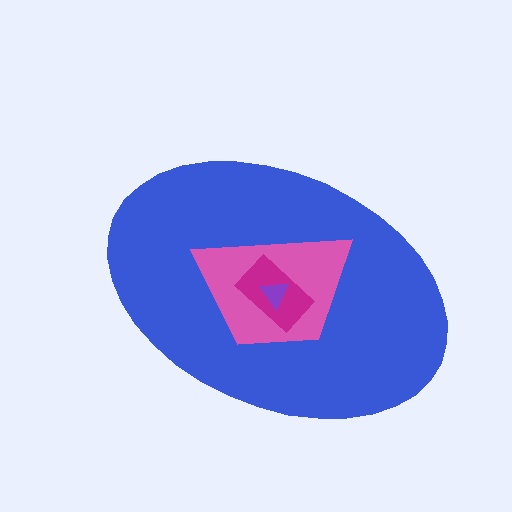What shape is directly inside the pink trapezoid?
The magenta rectangle.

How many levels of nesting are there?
4.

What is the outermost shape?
The blue ellipse.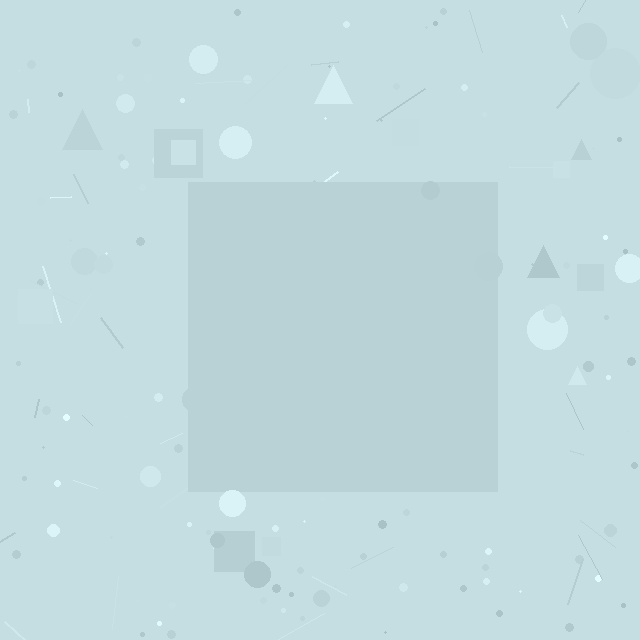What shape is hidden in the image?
A square is hidden in the image.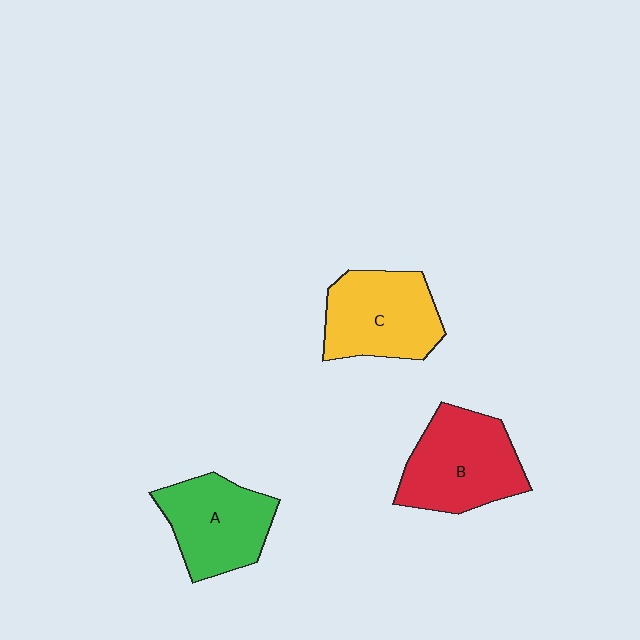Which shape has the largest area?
Shape B (red).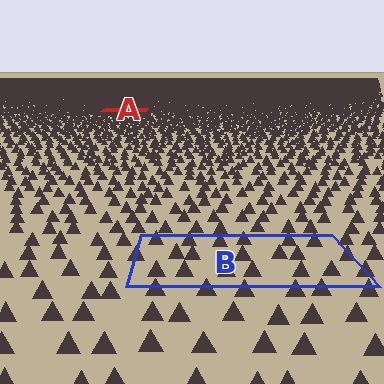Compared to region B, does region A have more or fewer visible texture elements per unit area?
Region A has more texture elements per unit area — they are packed more densely because it is farther away.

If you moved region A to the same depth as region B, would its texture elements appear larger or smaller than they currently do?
They would appear larger. At a closer depth, the same texture elements are projected at a bigger on-screen size.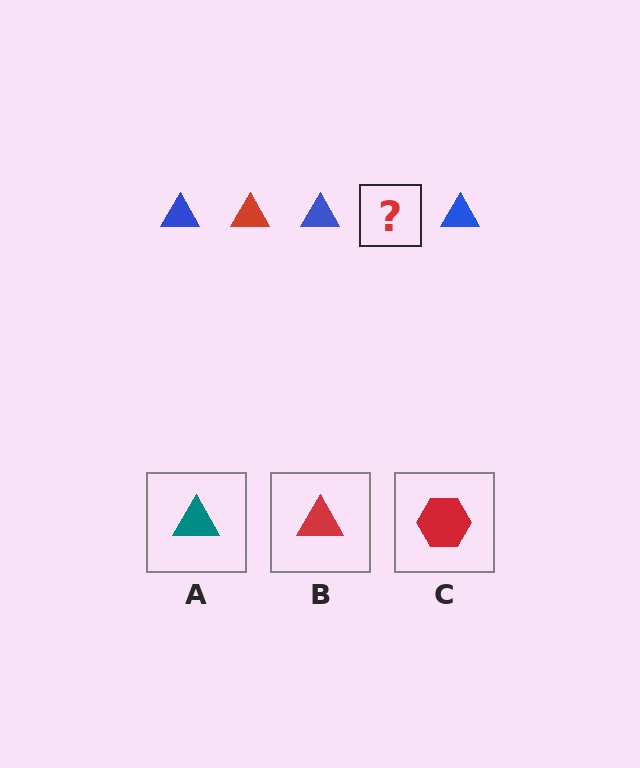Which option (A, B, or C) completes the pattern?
B.